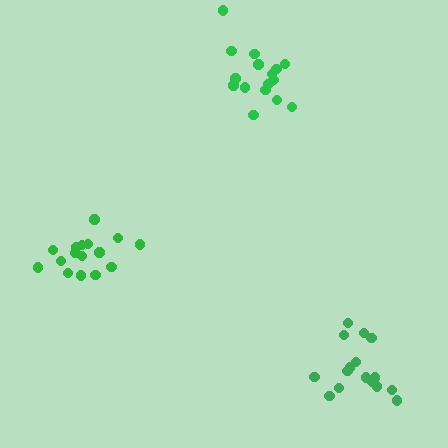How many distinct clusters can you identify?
There are 3 distinct clusters.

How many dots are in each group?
Group 1: 16 dots, Group 2: 16 dots, Group 3: 16 dots (48 total).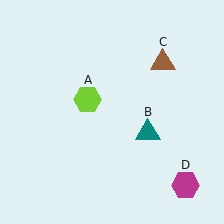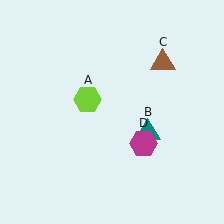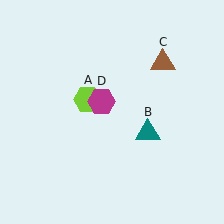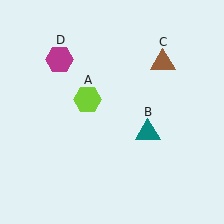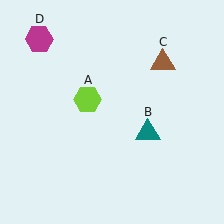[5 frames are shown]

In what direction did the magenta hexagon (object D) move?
The magenta hexagon (object D) moved up and to the left.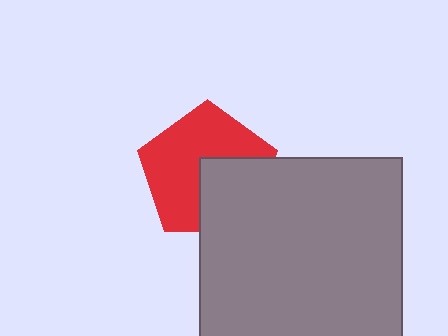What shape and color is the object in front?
The object in front is a gray square.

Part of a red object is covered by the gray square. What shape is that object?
It is a pentagon.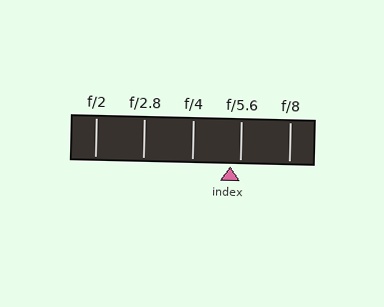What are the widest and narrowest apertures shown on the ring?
The widest aperture shown is f/2 and the narrowest is f/8.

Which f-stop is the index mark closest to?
The index mark is closest to f/5.6.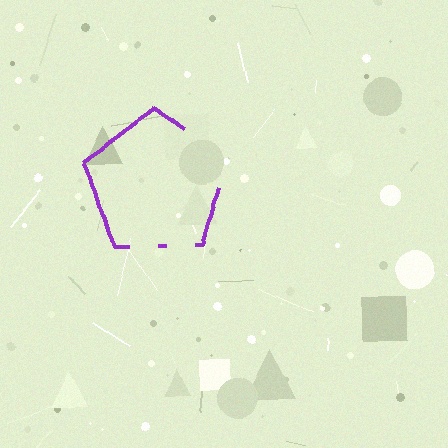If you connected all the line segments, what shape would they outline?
They would outline a pentagon.